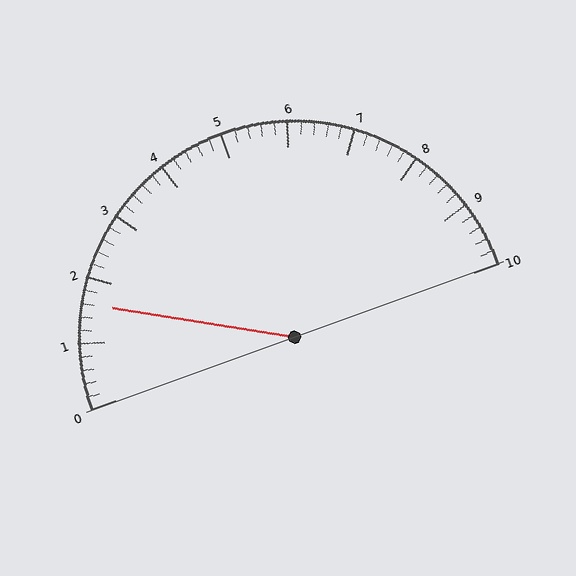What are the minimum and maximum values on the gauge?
The gauge ranges from 0 to 10.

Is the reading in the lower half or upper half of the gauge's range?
The reading is in the lower half of the range (0 to 10).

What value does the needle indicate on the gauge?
The needle indicates approximately 1.6.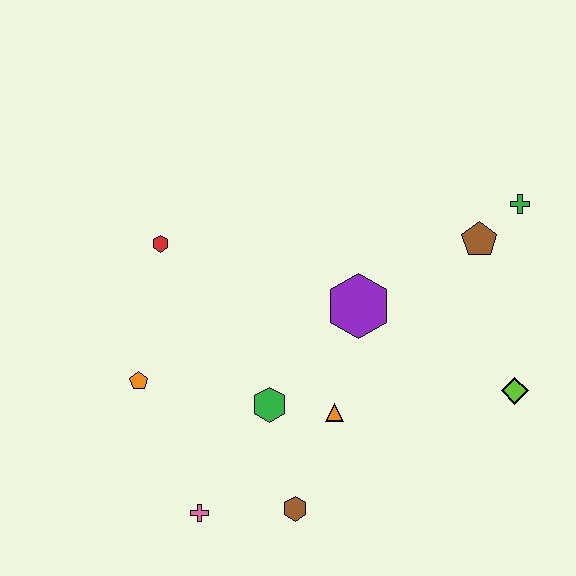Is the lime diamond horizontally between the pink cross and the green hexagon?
No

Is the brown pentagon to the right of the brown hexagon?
Yes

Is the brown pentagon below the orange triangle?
No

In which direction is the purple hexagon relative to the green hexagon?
The purple hexagon is above the green hexagon.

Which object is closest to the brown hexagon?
The pink cross is closest to the brown hexagon.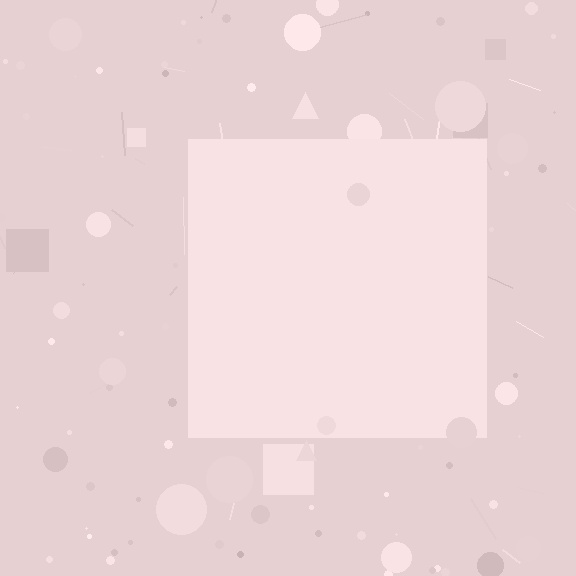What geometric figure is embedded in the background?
A square is embedded in the background.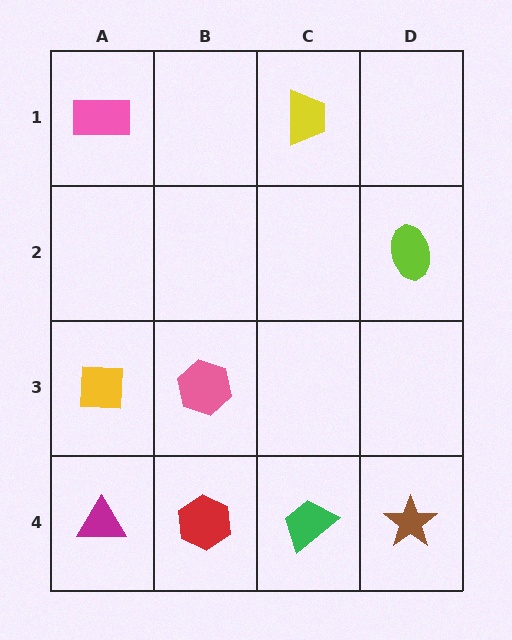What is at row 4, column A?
A magenta triangle.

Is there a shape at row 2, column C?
No, that cell is empty.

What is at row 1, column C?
A yellow trapezoid.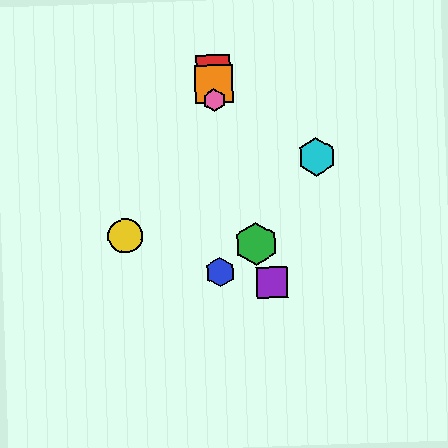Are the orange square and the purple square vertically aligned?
No, the orange square is at x≈214 and the purple square is at x≈272.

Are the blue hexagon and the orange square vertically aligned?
Yes, both are at x≈220.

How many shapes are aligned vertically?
4 shapes (the red square, the blue hexagon, the orange square, the pink hexagon) are aligned vertically.